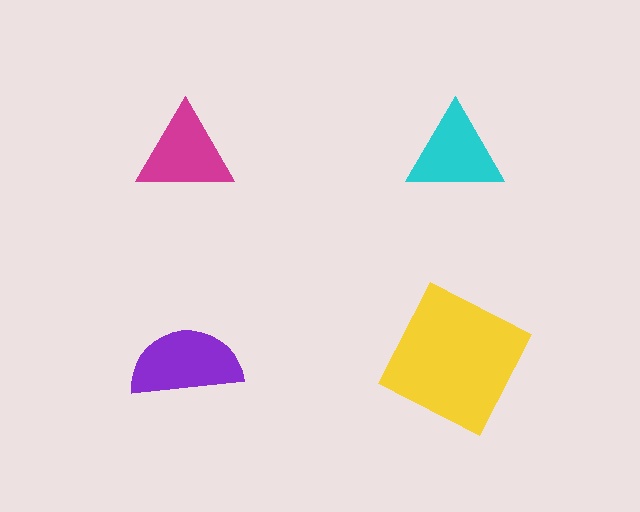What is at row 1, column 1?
A magenta triangle.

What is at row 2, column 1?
A purple semicircle.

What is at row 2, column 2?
A yellow square.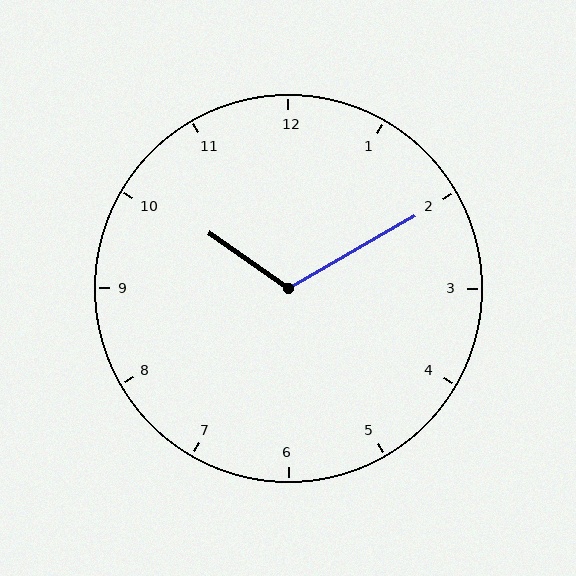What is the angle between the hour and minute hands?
Approximately 115 degrees.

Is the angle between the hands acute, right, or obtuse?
It is obtuse.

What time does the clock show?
10:10.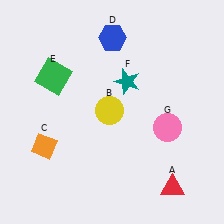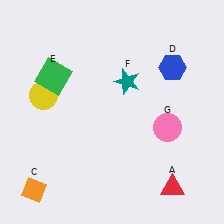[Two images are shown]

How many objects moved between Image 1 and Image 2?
3 objects moved between the two images.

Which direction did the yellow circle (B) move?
The yellow circle (B) moved left.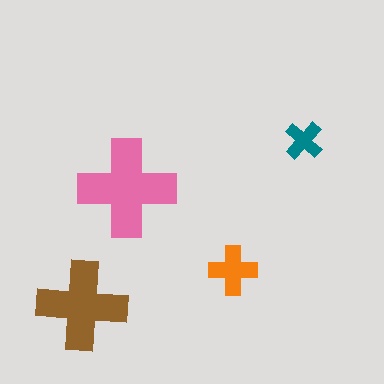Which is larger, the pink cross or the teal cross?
The pink one.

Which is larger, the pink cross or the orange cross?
The pink one.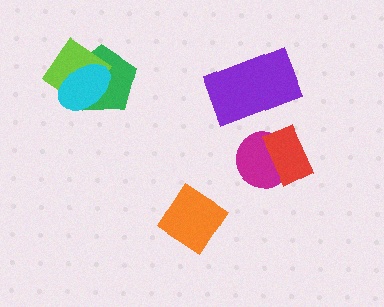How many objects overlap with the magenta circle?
1 object overlaps with the magenta circle.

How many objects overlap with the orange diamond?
0 objects overlap with the orange diamond.